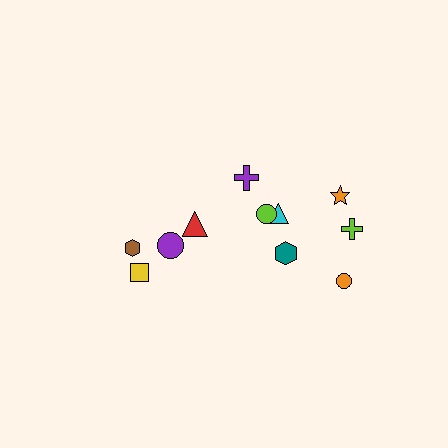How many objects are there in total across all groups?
There are 11 objects.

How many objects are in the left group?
There are 4 objects.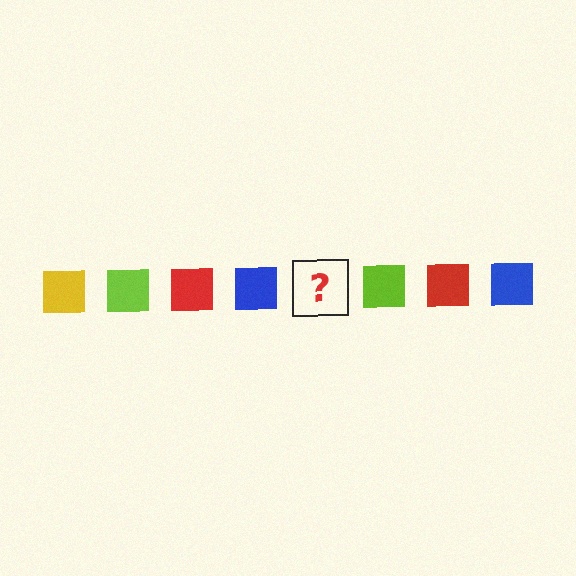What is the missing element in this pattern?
The missing element is a yellow square.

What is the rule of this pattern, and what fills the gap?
The rule is that the pattern cycles through yellow, lime, red, blue squares. The gap should be filled with a yellow square.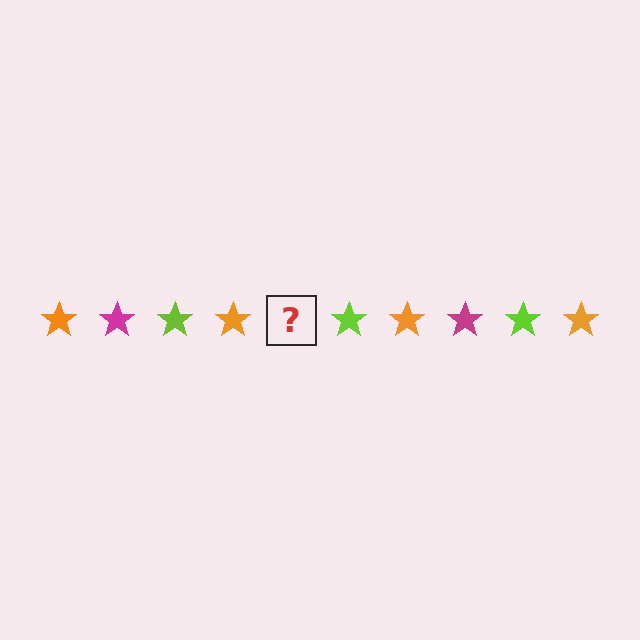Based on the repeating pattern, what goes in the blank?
The blank should be a magenta star.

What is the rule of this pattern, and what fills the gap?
The rule is that the pattern cycles through orange, magenta, lime stars. The gap should be filled with a magenta star.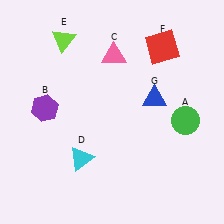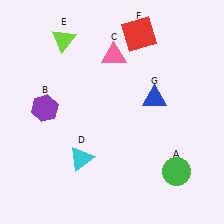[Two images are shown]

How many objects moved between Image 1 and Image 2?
2 objects moved between the two images.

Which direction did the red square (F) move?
The red square (F) moved left.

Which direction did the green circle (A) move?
The green circle (A) moved down.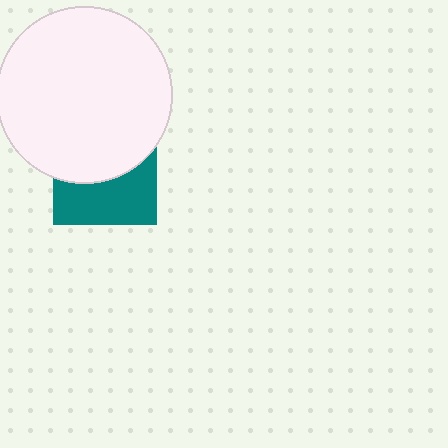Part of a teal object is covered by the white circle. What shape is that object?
It is a square.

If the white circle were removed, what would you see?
You would see the complete teal square.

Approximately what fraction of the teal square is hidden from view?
Roughly 52% of the teal square is hidden behind the white circle.